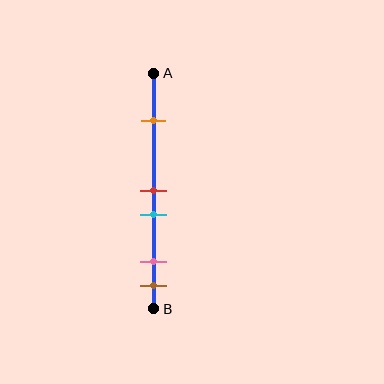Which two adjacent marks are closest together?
The red and cyan marks are the closest adjacent pair.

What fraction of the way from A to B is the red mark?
The red mark is approximately 50% (0.5) of the way from A to B.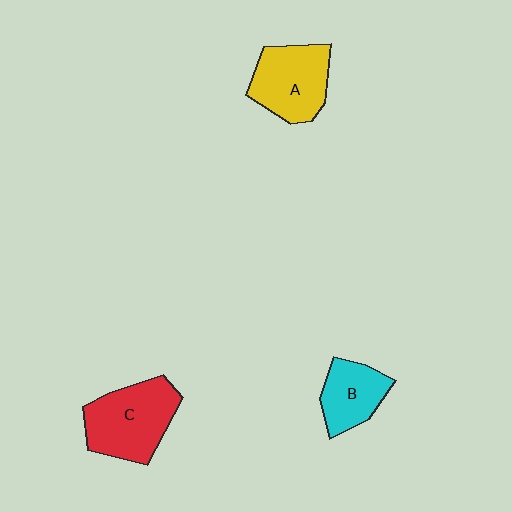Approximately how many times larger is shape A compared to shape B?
Approximately 1.4 times.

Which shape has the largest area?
Shape C (red).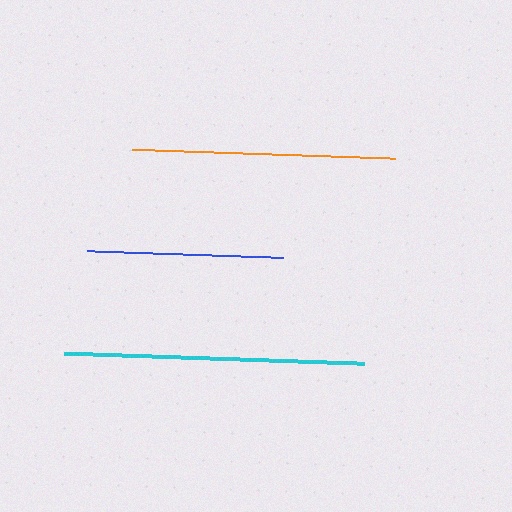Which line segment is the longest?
The cyan line is the longest at approximately 301 pixels.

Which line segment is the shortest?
The blue line is the shortest at approximately 196 pixels.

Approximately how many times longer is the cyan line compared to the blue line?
The cyan line is approximately 1.5 times the length of the blue line.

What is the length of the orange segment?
The orange segment is approximately 264 pixels long.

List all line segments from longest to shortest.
From longest to shortest: cyan, orange, blue.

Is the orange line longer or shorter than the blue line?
The orange line is longer than the blue line.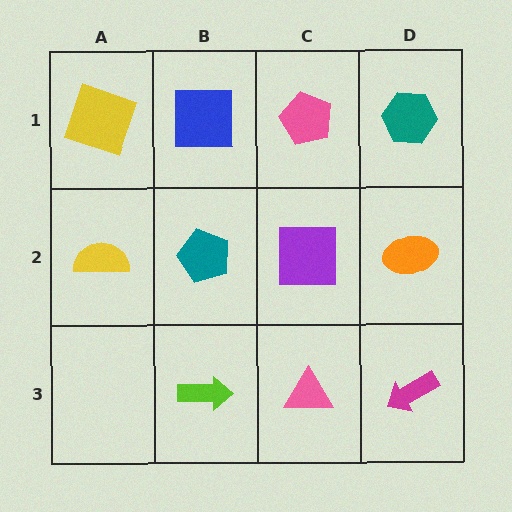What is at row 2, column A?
A yellow semicircle.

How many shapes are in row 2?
4 shapes.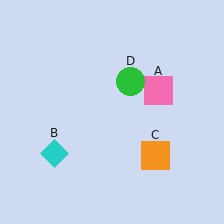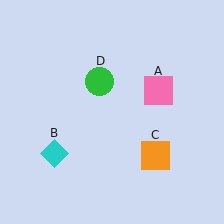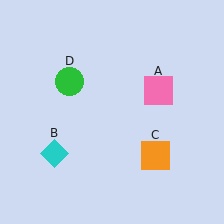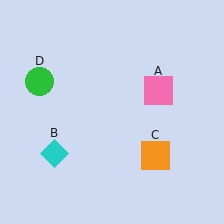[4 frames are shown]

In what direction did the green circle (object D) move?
The green circle (object D) moved left.